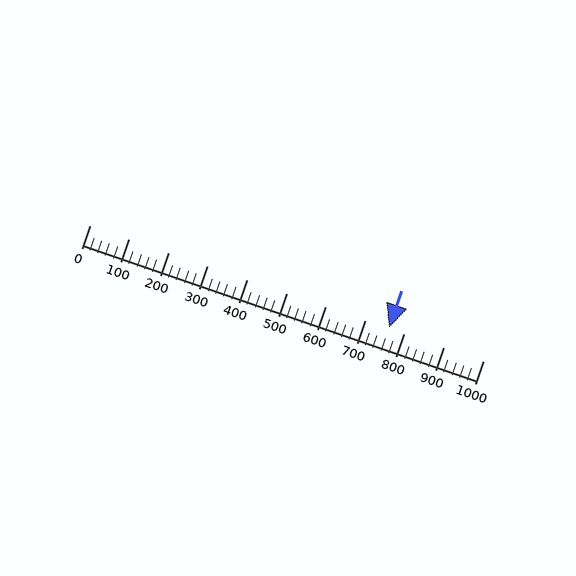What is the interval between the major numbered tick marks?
The major tick marks are spaced 100 units apart.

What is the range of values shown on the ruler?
The ruler shows values from 0 to 1000.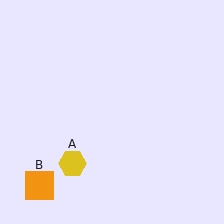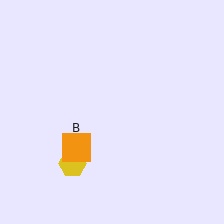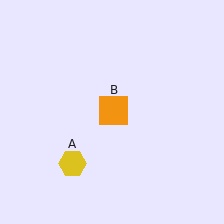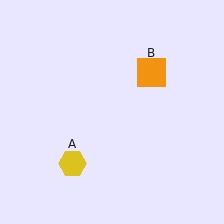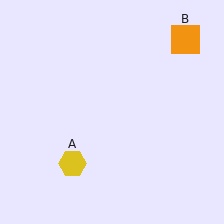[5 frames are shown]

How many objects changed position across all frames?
1 object changed position: orange square (object B).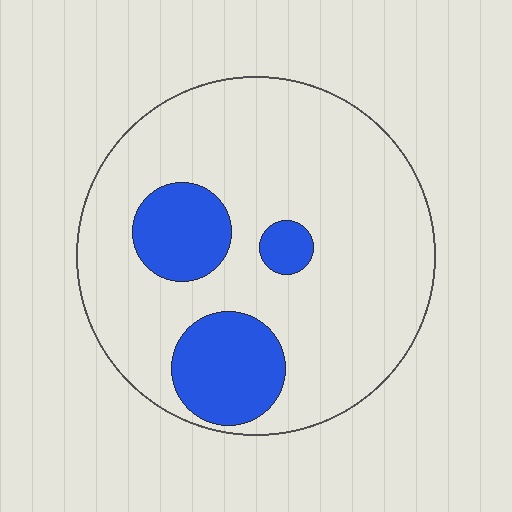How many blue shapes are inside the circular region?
3.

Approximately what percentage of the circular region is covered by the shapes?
Approximately 20%.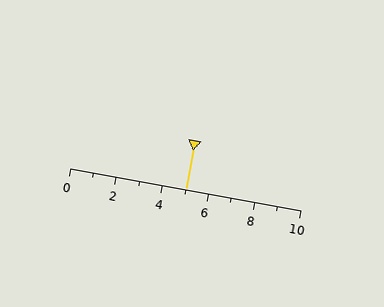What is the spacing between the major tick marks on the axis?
The major ticks are spaced 2 apart.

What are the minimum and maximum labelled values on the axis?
The axis runs from 0 to 10.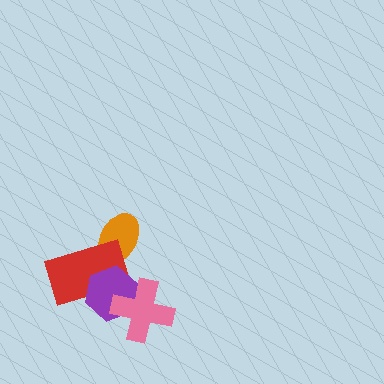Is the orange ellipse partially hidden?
Yes, it is partially covered by another shape.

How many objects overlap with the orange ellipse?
1 object overlaps with the orange ellipse.